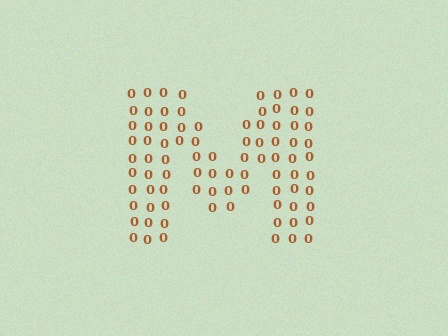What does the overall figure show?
The overall figure shows the letter M.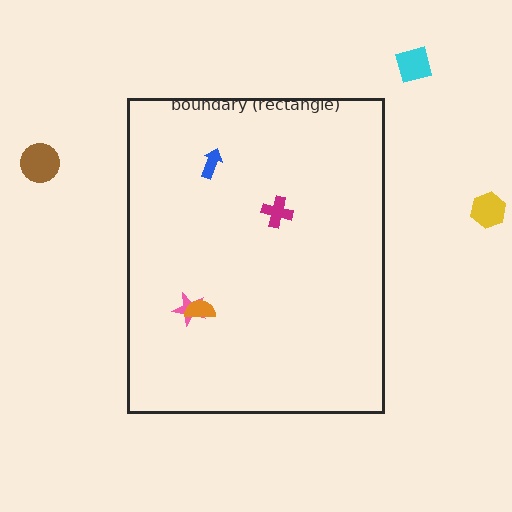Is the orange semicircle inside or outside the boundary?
Inside.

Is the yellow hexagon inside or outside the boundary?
Outside.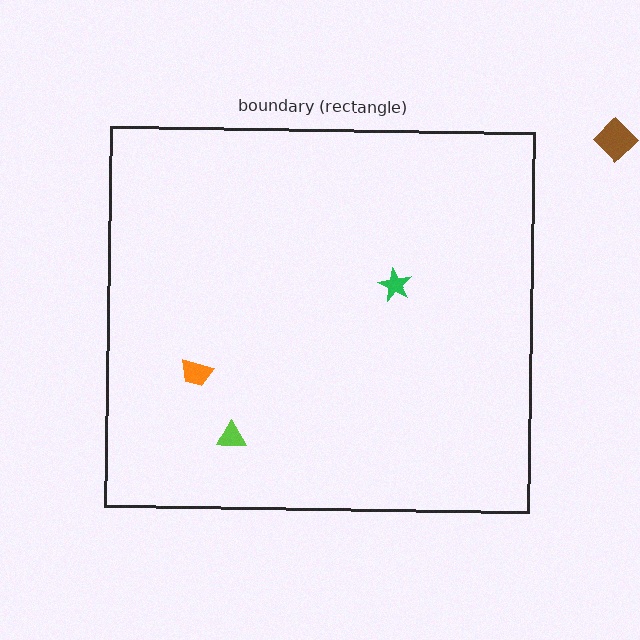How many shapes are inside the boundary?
3 inside, 1 outside.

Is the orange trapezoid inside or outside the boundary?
Inside.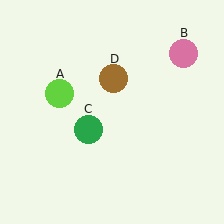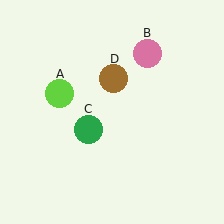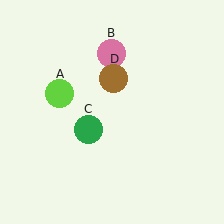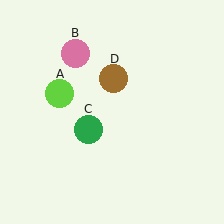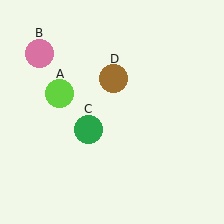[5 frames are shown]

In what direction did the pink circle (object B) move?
The pink circle (object B) moved left.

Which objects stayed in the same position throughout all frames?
Lime circle (object A) and green circle (object C) and brown circle (object D) remained stationary.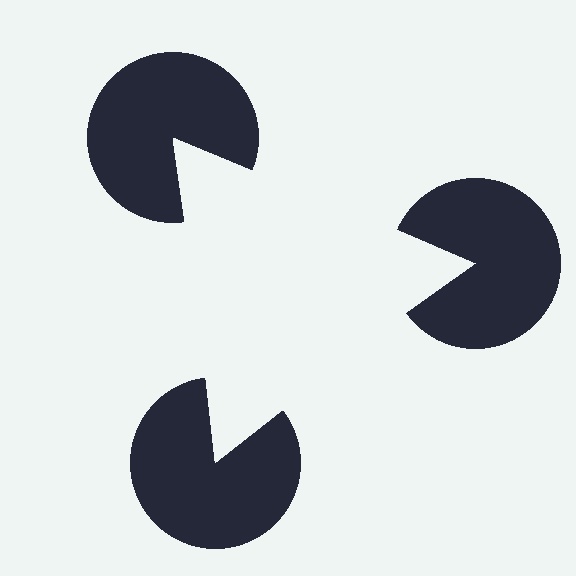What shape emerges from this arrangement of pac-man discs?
An illusory triangle — its edges are inferred from the aligned wedge cuts in the pac-man discs, not physically drawn.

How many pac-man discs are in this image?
There are 3 — one at each vertex of the illusory triangle.